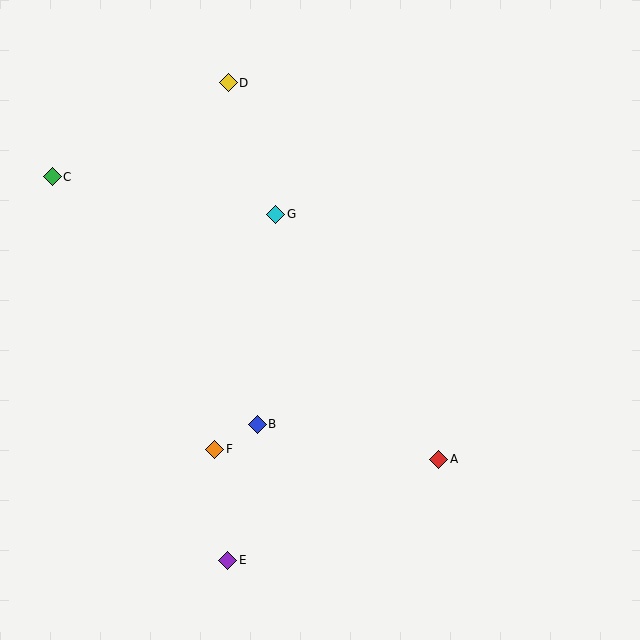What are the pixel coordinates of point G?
Point G is at (276, 214).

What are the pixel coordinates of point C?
Point C is at (52, 177).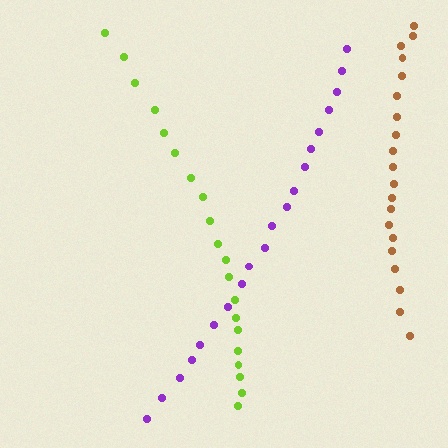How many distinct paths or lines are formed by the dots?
There are 3 distinct paths.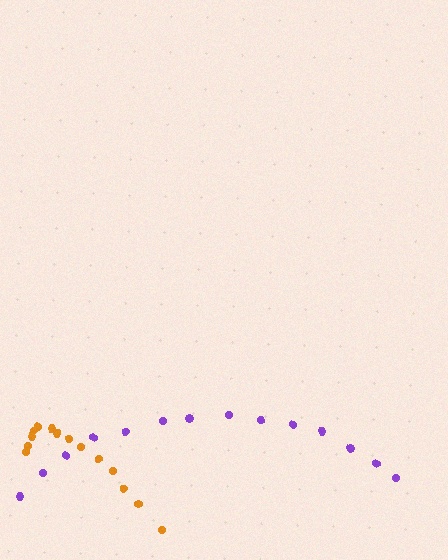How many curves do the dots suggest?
There are 2 distinct paths.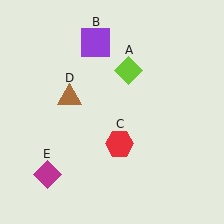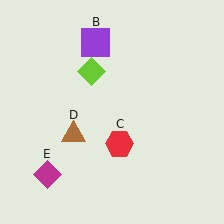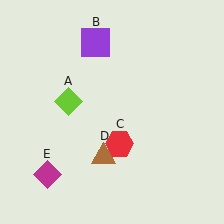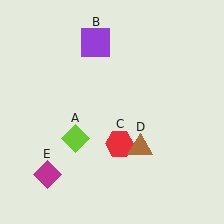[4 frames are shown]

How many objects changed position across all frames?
2 objects changed position: lime diamond (object A), brown triangle (object D).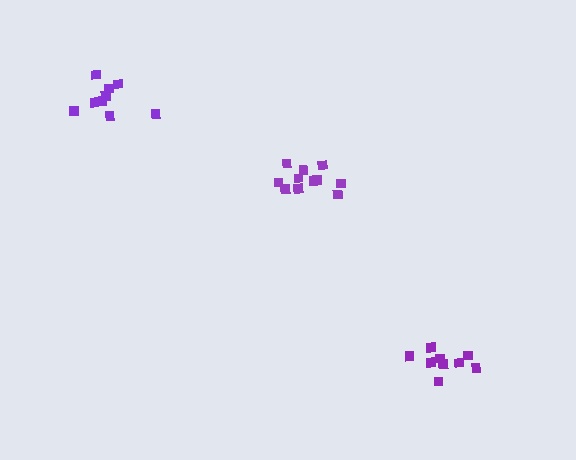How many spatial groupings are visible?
There are 3 spatial groupings.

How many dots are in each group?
Group 1: 11 dots, Group 2: 9 dots, Group 3: 9 dots (29 total).